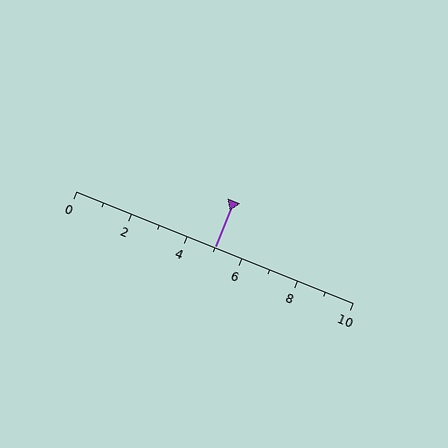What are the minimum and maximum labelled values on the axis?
The axis runs from 0 to 10.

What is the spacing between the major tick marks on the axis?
The major ticks are spaced 2 apart.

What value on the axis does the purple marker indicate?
The marker indicates approximately 5.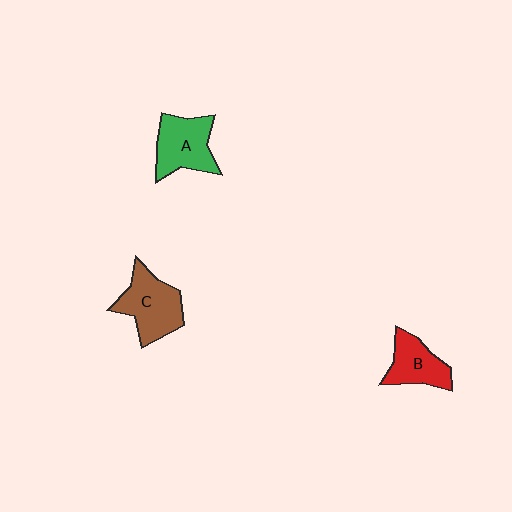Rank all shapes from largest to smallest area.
From largest to smallest: C (brown), A (green), B (red).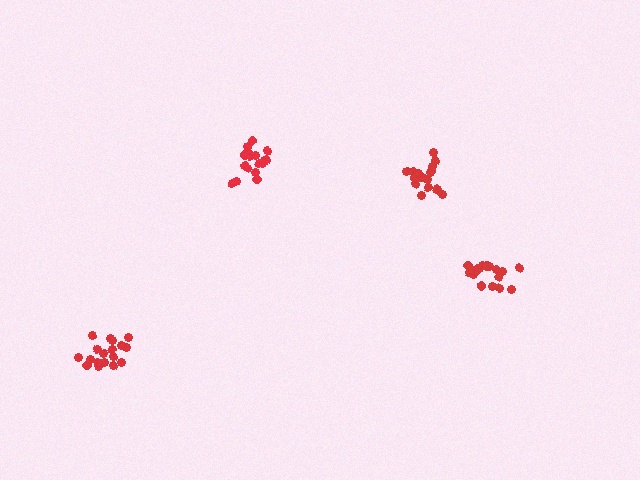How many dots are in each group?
Group 1: 17 dots, Group 2: 19 dots, Group 3: 19 dots, Group 4: 18 dots (73 total).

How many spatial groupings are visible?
There are 4 spatial groupings.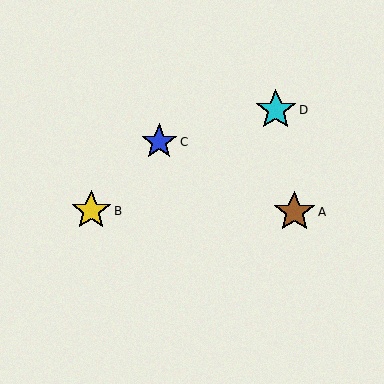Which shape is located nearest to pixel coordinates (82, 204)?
The yellow star (labeled B) at (91, 211) is nearest to that location.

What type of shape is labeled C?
Shape C is a blue star.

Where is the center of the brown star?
The center of the brown star is at (294, 212).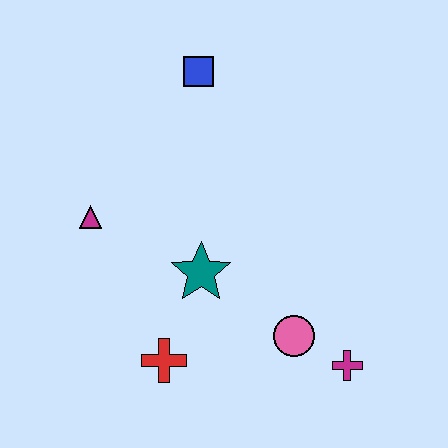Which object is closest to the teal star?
The red cross is closest to the teal star.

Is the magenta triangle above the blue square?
No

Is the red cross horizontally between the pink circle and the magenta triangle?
Yes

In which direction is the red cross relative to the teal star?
The red cross is below the teal star.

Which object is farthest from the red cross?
The blue square is farthest from the red cross.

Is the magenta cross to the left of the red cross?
No